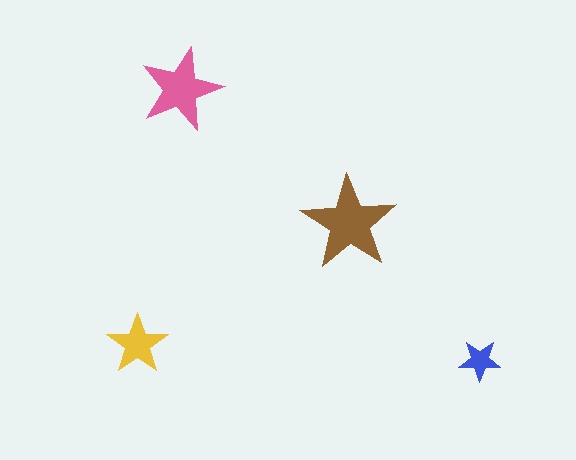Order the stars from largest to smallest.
the brown one, the pink one, the yellow one, the blue one.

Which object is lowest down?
The blue star is bottommost.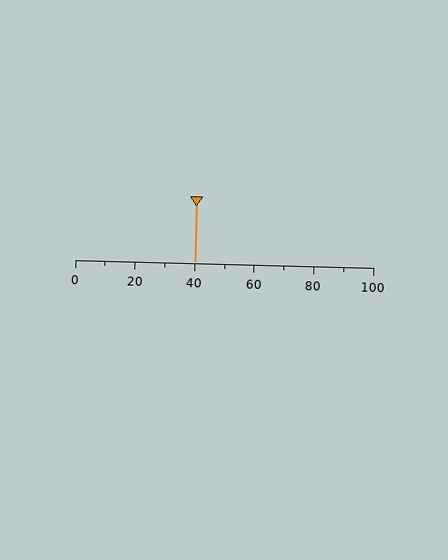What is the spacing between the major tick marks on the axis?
The major ticks are spaced 20 apart.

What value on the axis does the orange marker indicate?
The marker indicates approximately 40.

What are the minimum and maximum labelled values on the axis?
The axis runs from 0 to 100.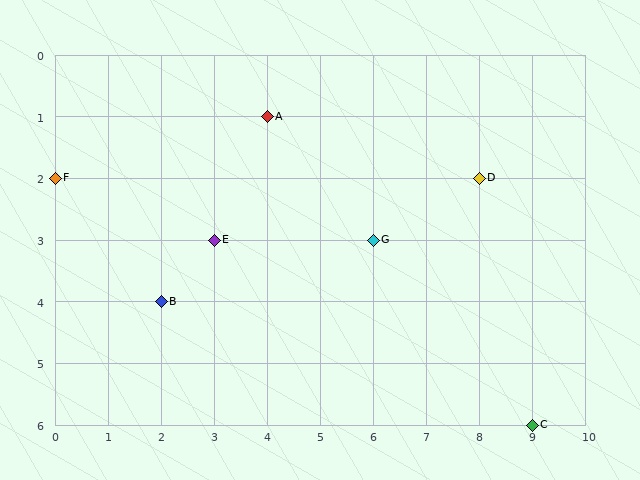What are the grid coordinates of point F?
Point F is at grid coordinates (0, 2).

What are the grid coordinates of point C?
Point C is at grid coordinates (9, 6).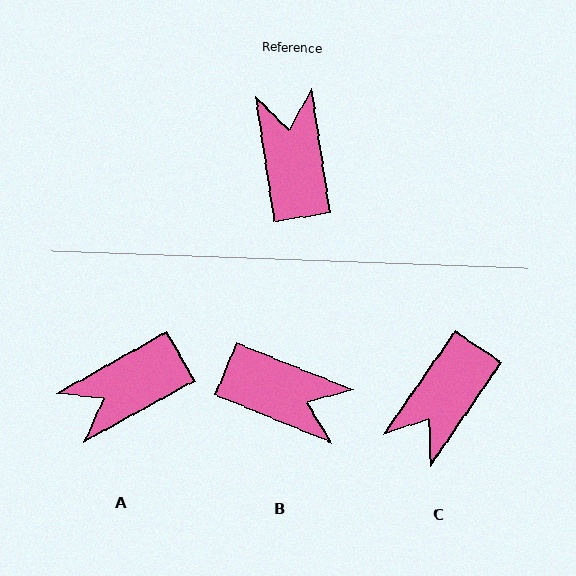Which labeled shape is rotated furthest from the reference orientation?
C, about 137 degrees away.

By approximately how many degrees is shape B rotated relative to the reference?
Approximately 121 degrees clockwise.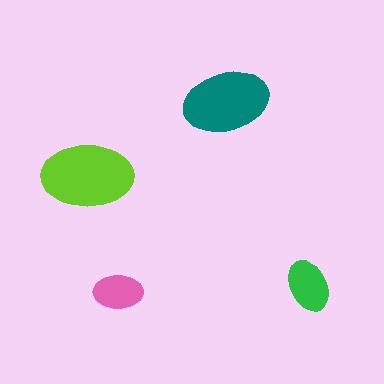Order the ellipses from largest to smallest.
the lime one, the teal one, the green one, the pink one.